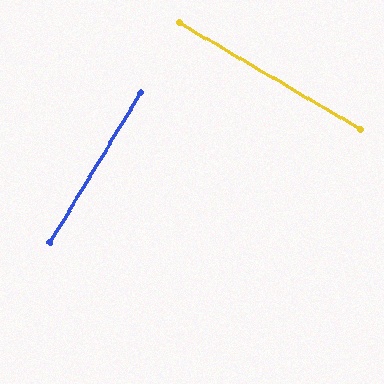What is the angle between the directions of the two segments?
Approximately 90 degrees.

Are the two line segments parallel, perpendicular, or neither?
Perpendicular — they meet at approximately 90°.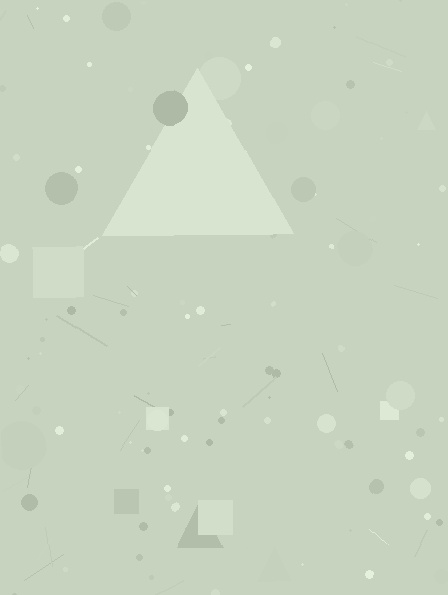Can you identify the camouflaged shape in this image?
The camouflaged shape is a triangle.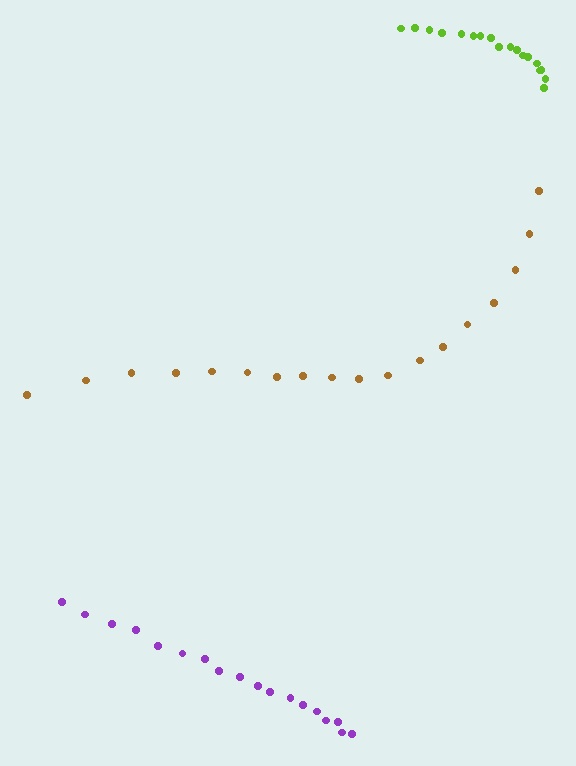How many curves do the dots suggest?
There are 3 distinct paths.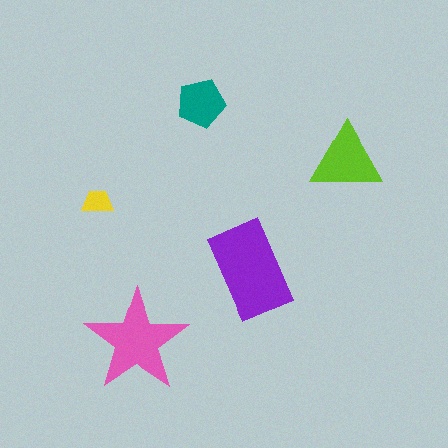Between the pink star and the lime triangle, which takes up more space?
The pink star.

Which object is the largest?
The purple rectangle.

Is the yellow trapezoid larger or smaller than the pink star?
Smaller.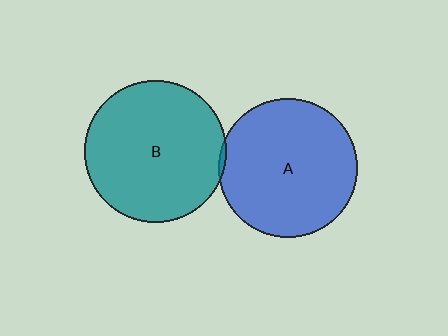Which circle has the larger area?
Circle B (teal).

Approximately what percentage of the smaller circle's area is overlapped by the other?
Approximately 5%.